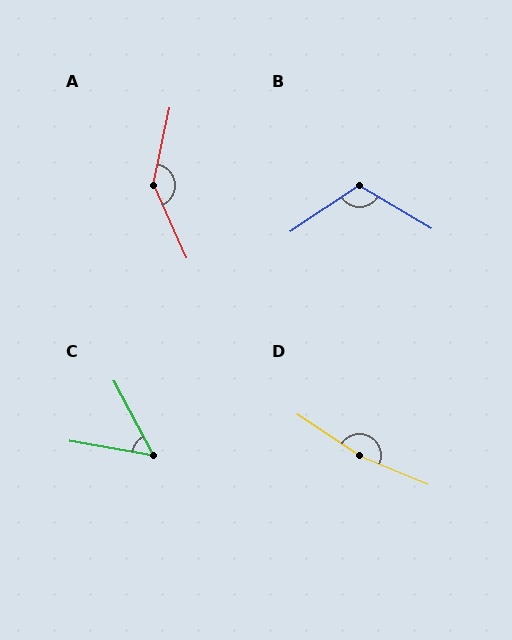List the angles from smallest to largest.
C (52°), B (116°), A (144°), D (169°).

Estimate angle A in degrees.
Approximately 144 degrees.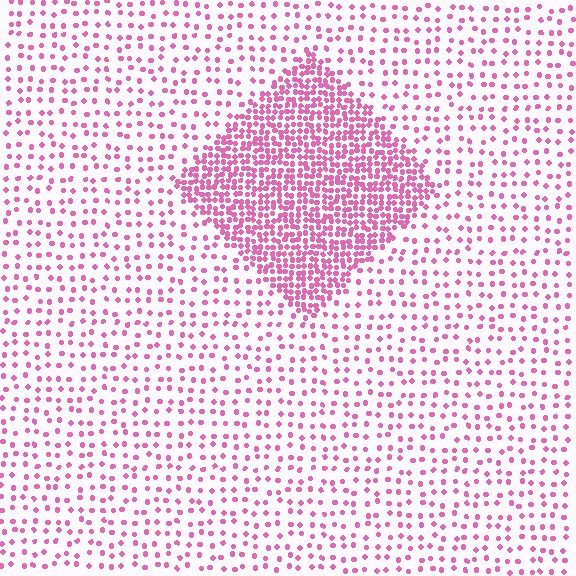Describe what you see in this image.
The image contains small pink elements arranged at two different densities. A diamond-shaped region is visible where the elements are more densely packed than the surrounding area.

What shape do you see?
I see a diamond.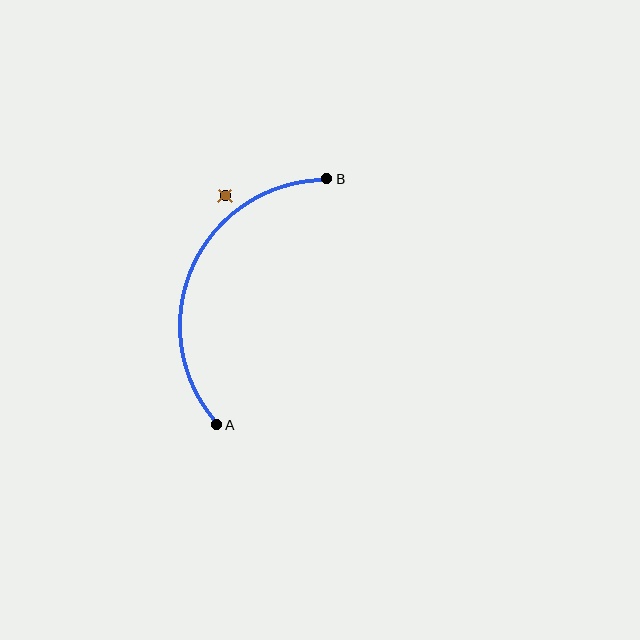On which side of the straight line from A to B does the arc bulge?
The arc bulges to the left of the straight line connecting A and B.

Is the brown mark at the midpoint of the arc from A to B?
No — the brown mark does not lie on the arc at all. It sits slightly outside the curve.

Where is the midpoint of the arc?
The arc midpoint is the point on the curve farthest from the straight line joining A and B. It sits to the left of that line.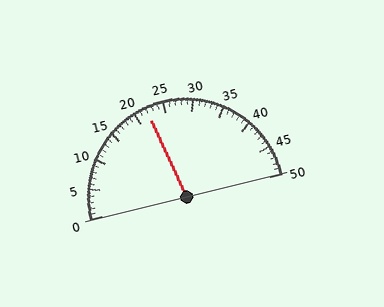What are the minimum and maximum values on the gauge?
The gauge ranges from 0 to 50.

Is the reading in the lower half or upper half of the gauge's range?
The reading is in the lower half of the range (0 to 50).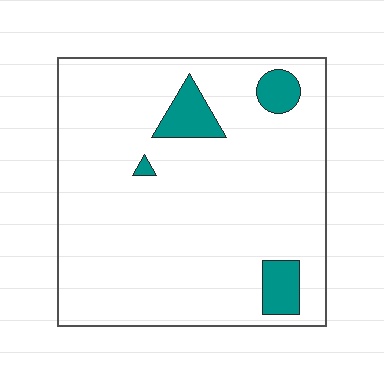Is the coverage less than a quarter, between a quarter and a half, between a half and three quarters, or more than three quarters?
Less than a quarter.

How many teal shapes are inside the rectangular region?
4.